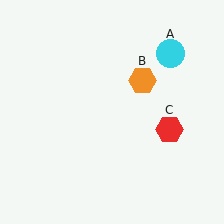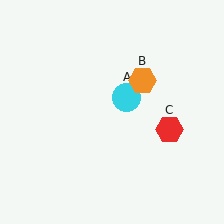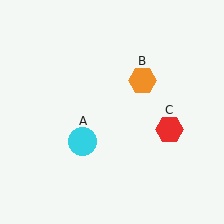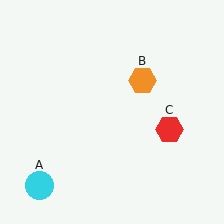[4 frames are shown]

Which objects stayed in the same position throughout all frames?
Orange hexagon (object B) and red hexagon (object C) remained stationary.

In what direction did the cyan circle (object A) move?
The cyan circle (object A) moved down and to the left.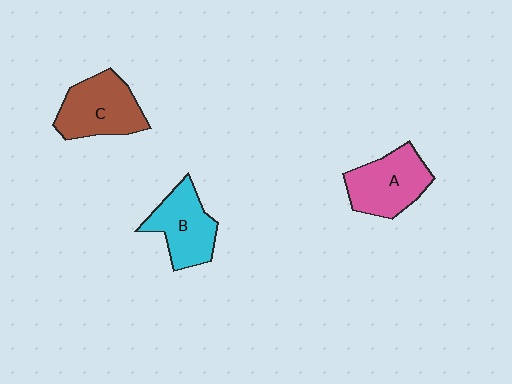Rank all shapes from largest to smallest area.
From largest to smallest: C (brown), A (pink), B (cyan).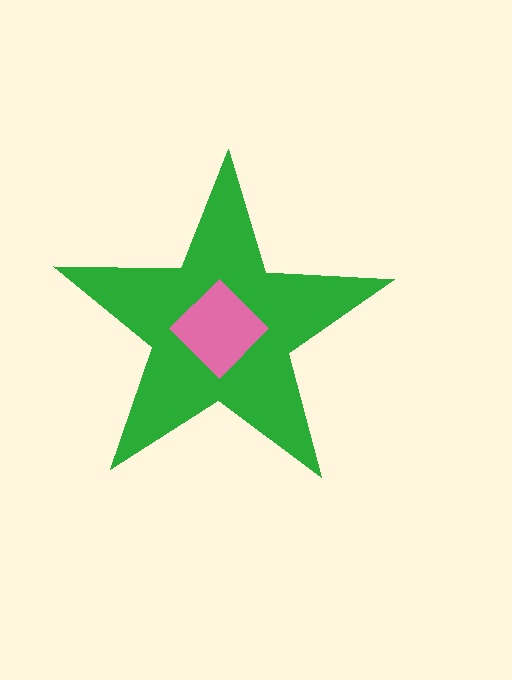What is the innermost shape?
The pink diamond.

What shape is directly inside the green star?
The pink diamond.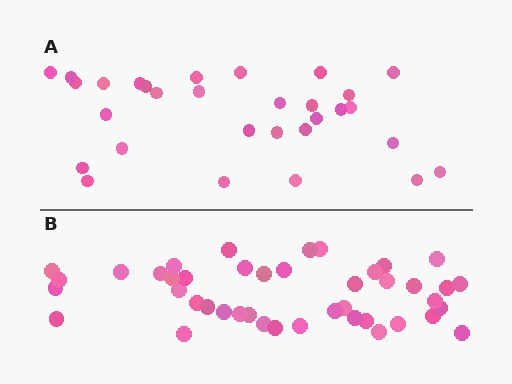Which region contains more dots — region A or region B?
Region B (the bottom region) has more dots.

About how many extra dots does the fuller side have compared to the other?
Region B has approximately 15 more dots than region A.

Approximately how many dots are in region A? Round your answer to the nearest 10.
About 30 dots.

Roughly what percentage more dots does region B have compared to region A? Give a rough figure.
About 45% more.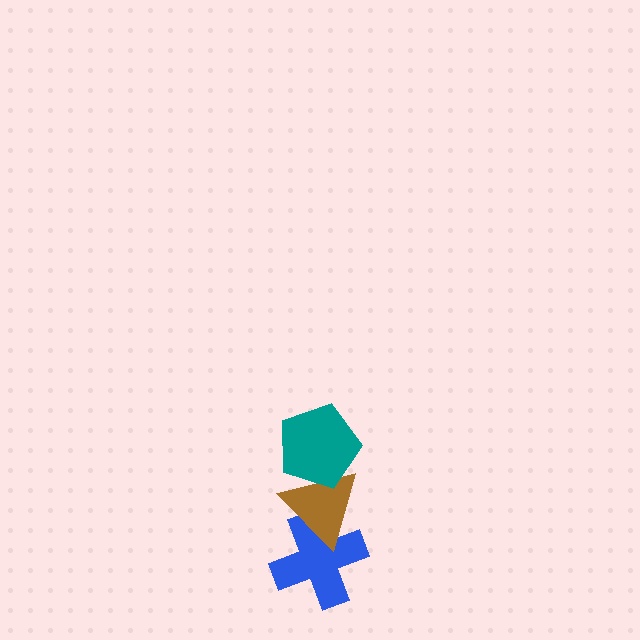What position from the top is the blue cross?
The blue cross is 3rd from the top.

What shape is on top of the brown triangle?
The teal pentagon is on top of the brown triangle.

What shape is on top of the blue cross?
The brown triangle is on top of the blue cross.